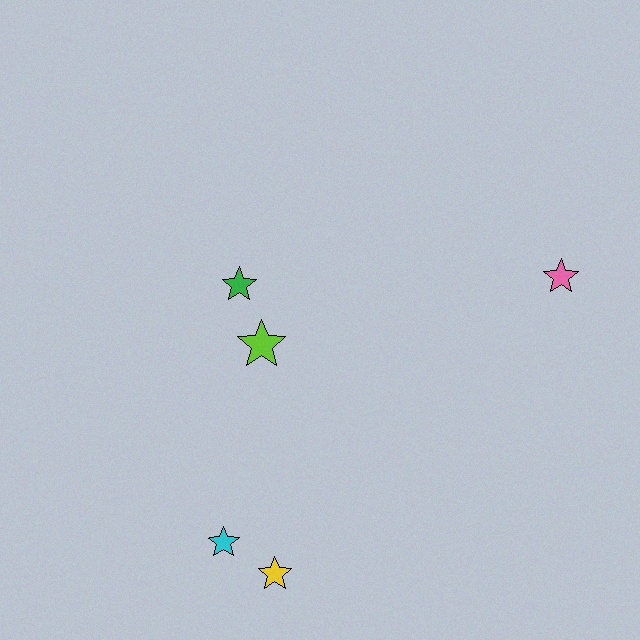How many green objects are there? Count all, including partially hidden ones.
There is 1 green object.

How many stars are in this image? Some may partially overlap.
There are 5 stars.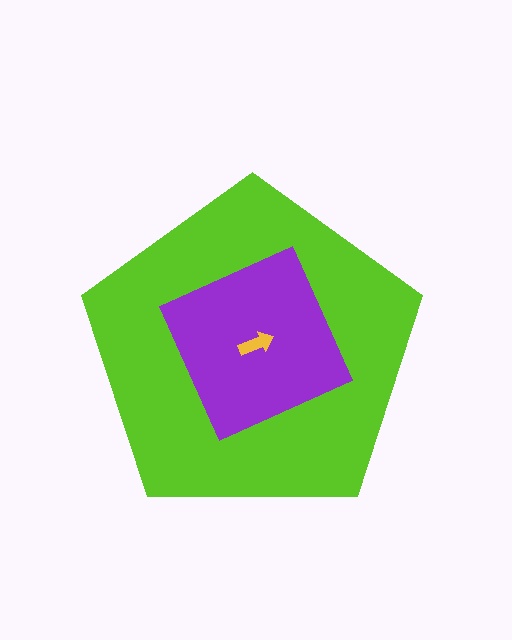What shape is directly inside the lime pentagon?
The purple square.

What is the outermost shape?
The lime pentagon.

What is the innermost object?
The yellow arrow.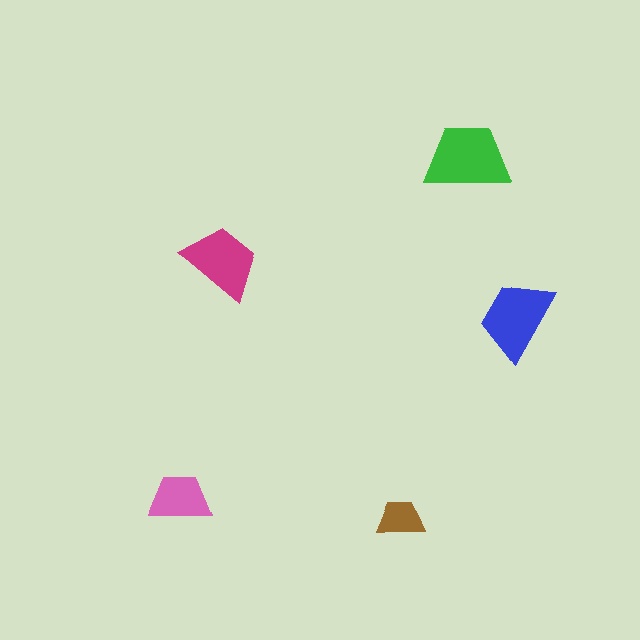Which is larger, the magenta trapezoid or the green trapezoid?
The green one.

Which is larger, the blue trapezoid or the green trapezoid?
The green one.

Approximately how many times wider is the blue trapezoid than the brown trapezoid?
About 1.5 times wider.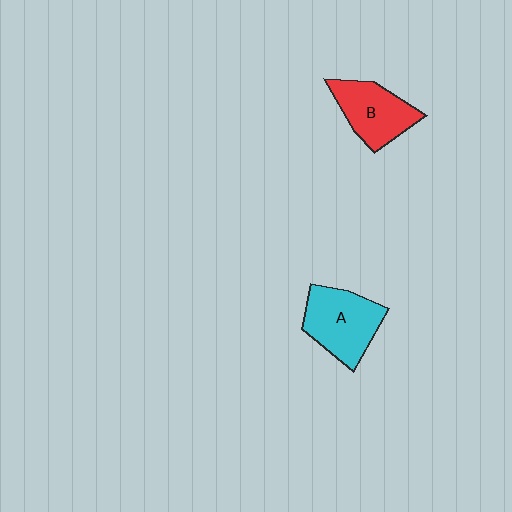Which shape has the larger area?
Shape A (cyan).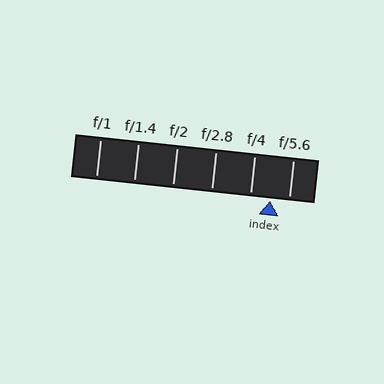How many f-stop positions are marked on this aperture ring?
There are 6 f-stop positions marked.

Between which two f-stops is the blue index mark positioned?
The index mark is between f/4 and f/5.6.